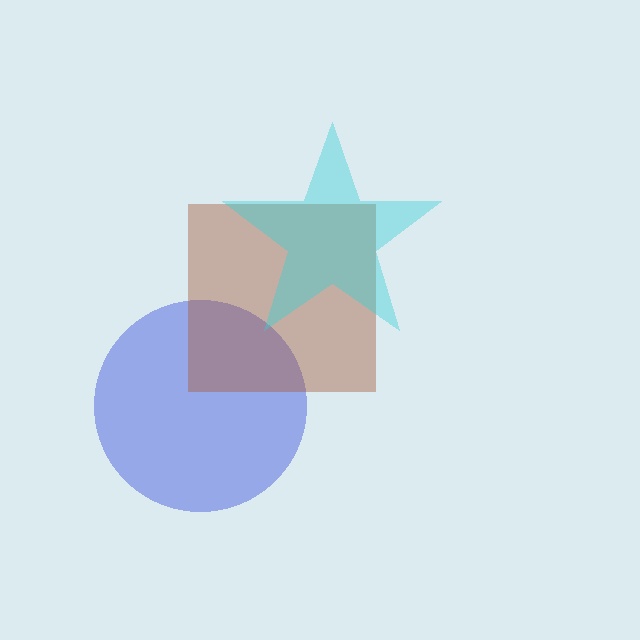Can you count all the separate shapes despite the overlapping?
Yes, there are 3 separate shapes.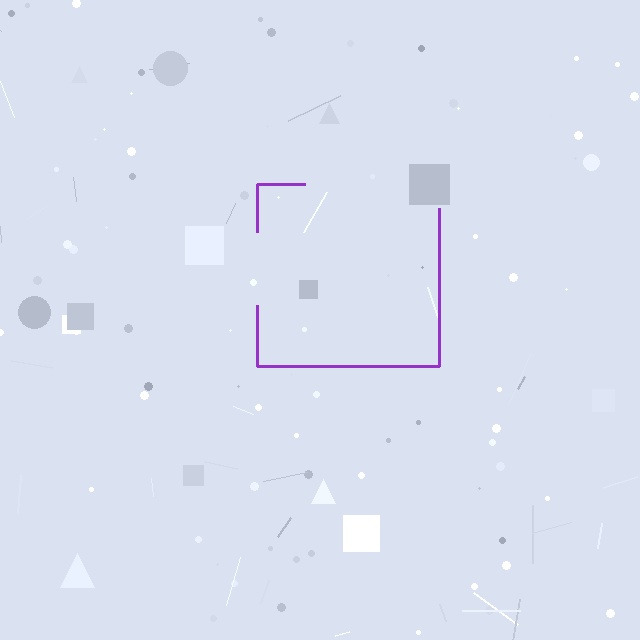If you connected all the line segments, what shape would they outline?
They would outline a square.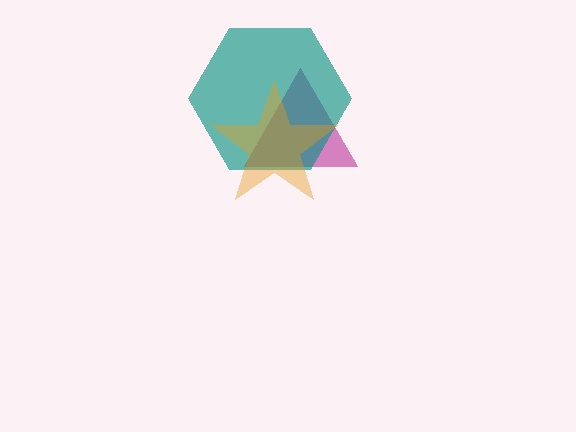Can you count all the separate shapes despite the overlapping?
Yes, there are 3 separate shapes.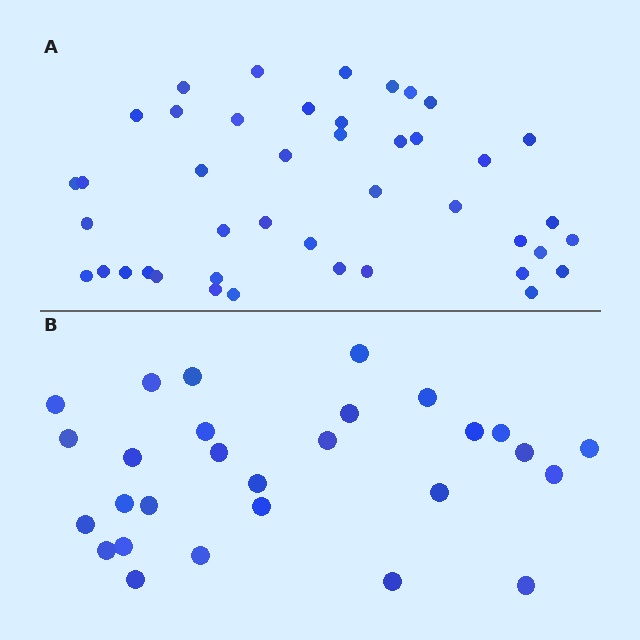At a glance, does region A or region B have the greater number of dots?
Region A (the top region) has more dots.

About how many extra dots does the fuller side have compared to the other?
Region A has approximately 15 more dots than region B.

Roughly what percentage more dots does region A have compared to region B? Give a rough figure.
About 55% more.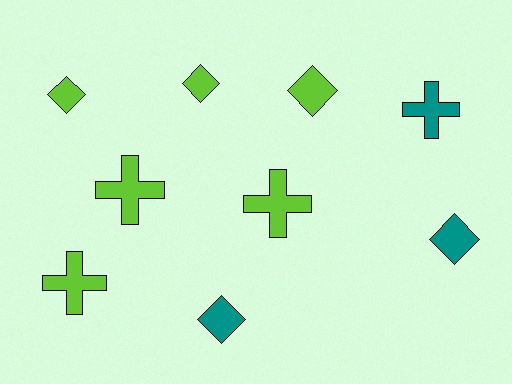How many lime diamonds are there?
There are 3 lime diamonds.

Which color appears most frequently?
Lime, with 6 objects.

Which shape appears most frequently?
Diamond, with 5 objects.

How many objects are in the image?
There are 9 objects.